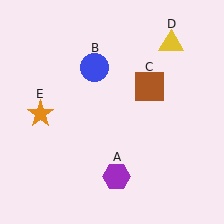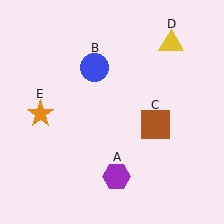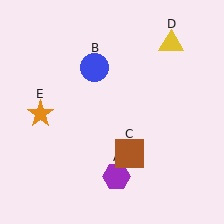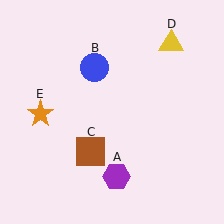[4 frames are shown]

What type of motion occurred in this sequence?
The brown square (object C) rotated clockwise around the center of the scene.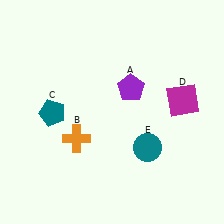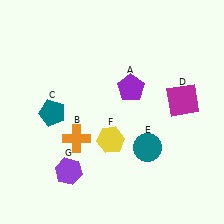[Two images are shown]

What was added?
A yellow hexagon (F), a purple hexagon (G) were added in Image 2.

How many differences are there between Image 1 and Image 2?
There are 2 differences between the two images.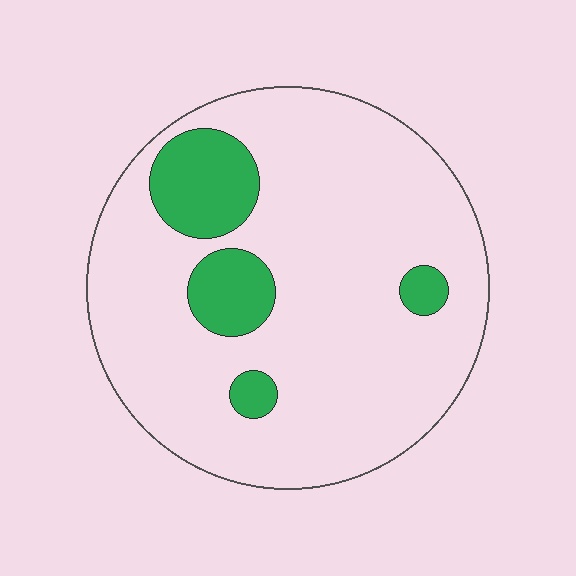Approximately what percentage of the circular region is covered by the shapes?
Approximately 15%.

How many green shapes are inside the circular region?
4.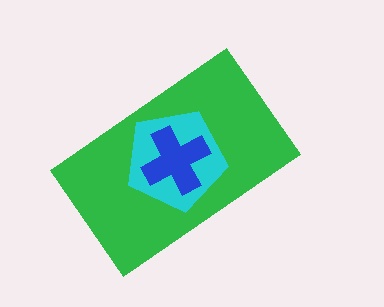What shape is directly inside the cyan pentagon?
The blue cross.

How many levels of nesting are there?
3.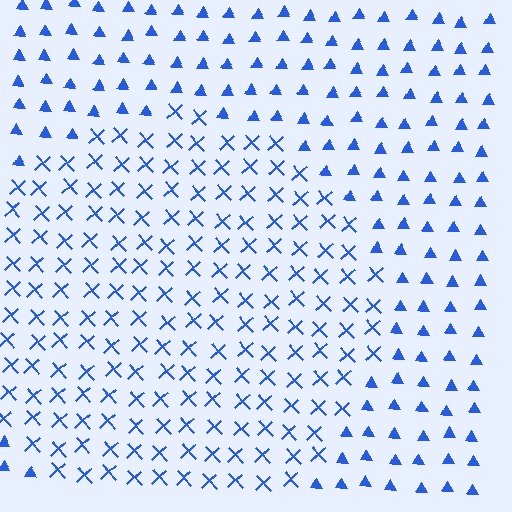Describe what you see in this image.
The image is filled with small blue elements arranged in a uniform grid. A circle-shaped region contains X marks, while the surrounding area contains triangles. The boundary is defined purely by the change in element shape.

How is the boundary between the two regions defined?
The boundary is defined by a change in element shape: X marks inside vs. triangles outside. All elements share the same color and spacing.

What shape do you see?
I see a circle.